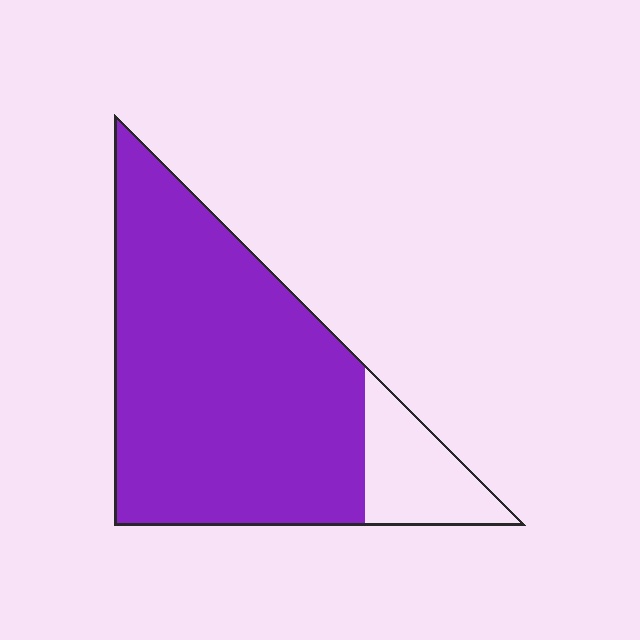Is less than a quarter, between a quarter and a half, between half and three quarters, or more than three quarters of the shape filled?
More than three quarters.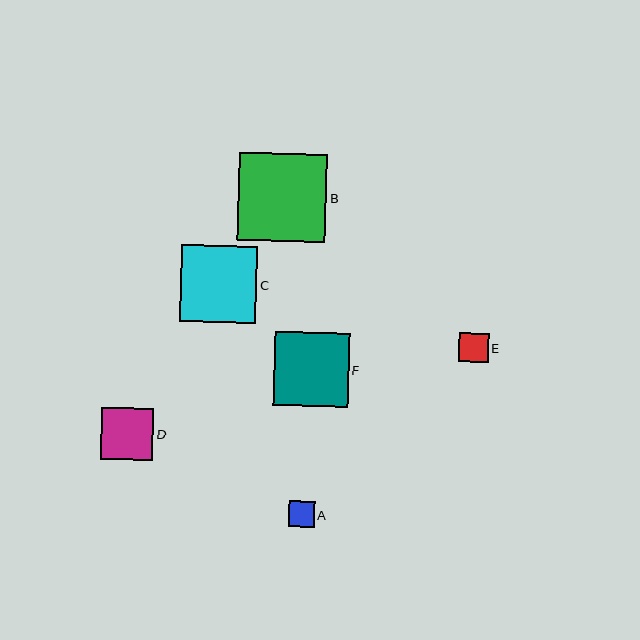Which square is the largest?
Square B is the largest with a size of approximately 88 pixels.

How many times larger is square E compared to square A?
Square E is approximately 1.1 times the size of square A.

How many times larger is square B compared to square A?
Square B is approximately 3.4 times the size of square A.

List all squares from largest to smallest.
From largest to smallest: B, C, F, D, E, A.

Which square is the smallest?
Square A is the smallest with a size of approximately 26 pixels.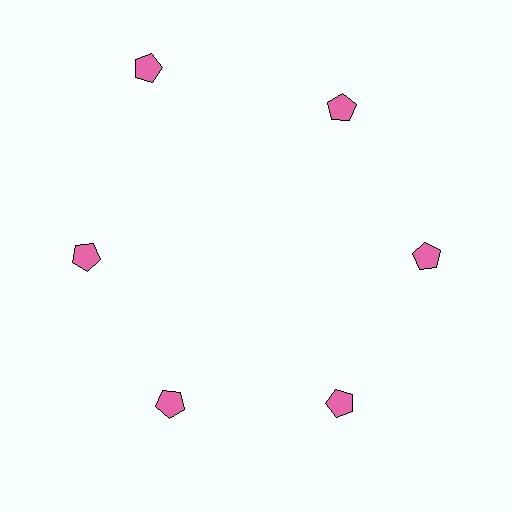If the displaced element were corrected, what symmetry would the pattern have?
It would have 6-fold rotational symmetry — the pattern would map onto itself every 60 degrees.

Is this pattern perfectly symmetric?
No. The 6 pink pentagons are arranged in a ring, but one element near the 11 o'clock position is pushed outward from the center, breaking the 6-fold rotational symmetry.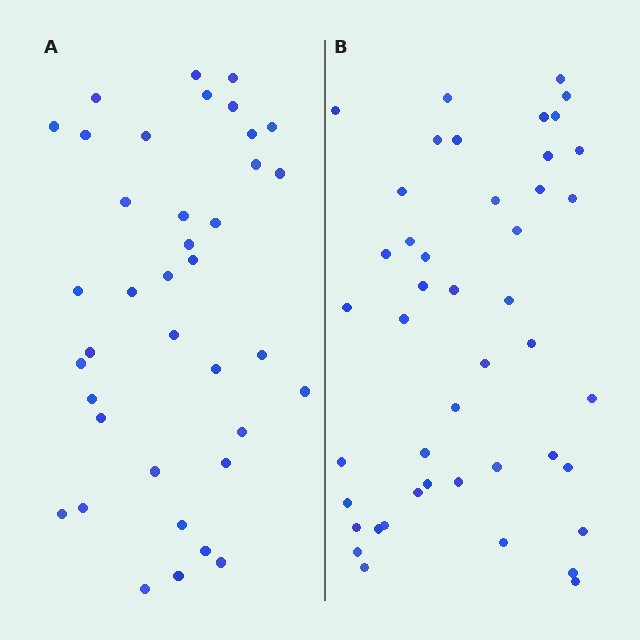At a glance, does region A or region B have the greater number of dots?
Region B (the right region) has more dots.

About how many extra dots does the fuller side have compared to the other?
Region B has roughly 8 or so more dots than region A.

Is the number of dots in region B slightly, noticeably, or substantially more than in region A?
Region B has only slightly more — the two regions are fairly close. The ratio is roughly 1.2 to 1.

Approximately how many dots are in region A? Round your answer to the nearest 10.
About 40 dots. (The exact count is 38, which rounds to 40.)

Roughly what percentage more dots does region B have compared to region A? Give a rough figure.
About 20% more.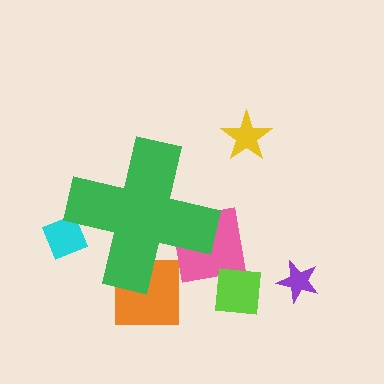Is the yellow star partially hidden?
No, the yellow star is fully visible.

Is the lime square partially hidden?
No, the lime square is fully visible.